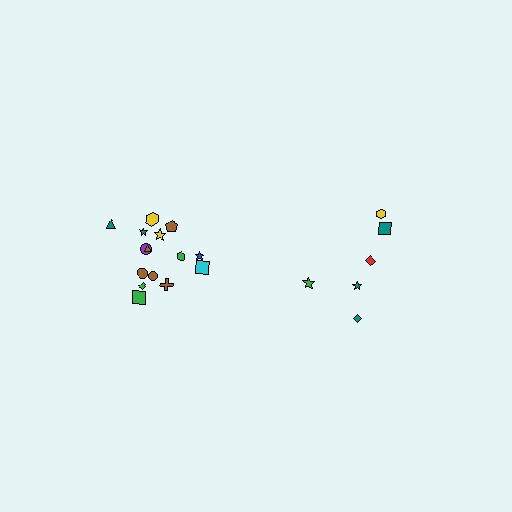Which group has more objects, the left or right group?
The left group.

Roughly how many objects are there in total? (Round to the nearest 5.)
Roughly 20 objects in total.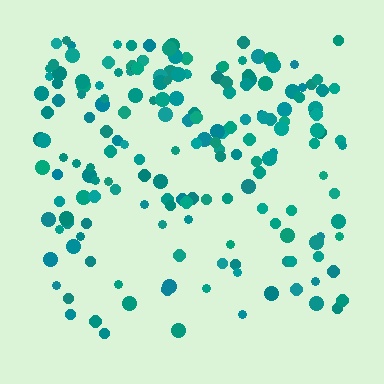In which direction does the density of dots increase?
From bottom to top, with the top side densest.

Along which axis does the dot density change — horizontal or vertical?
Vertical.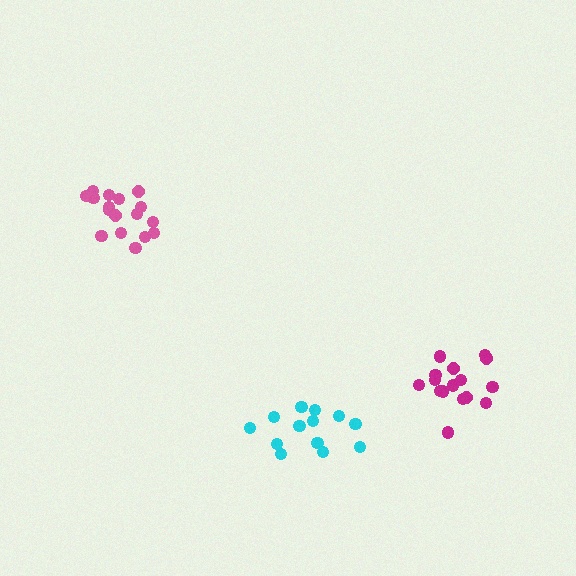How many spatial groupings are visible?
There are 3 spatial groupings.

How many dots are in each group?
Group 1: 13 dots, Group 2: 17 dots, Group 3: 17 dots (47 total).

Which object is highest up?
The pink cluster is topmost.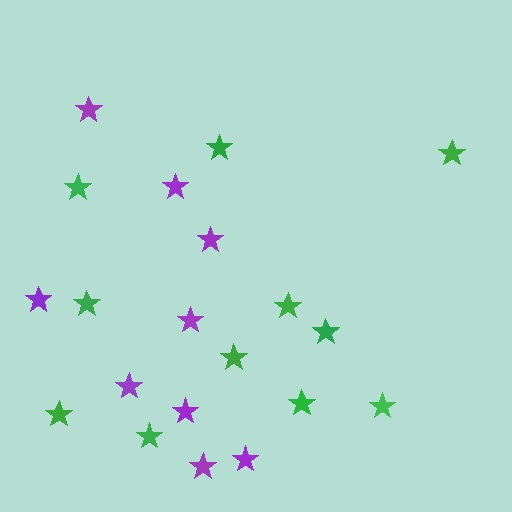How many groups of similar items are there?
There are 2 groups: one group of green stars (11) and one group of purple stars (9).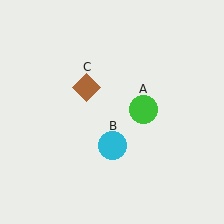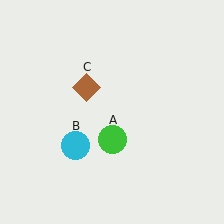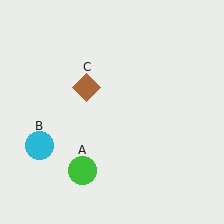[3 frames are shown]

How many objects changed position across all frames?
2 objects changed position: green circle (object A), cyan circle (object B).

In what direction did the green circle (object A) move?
The green circle (object A) moved down and to the left.